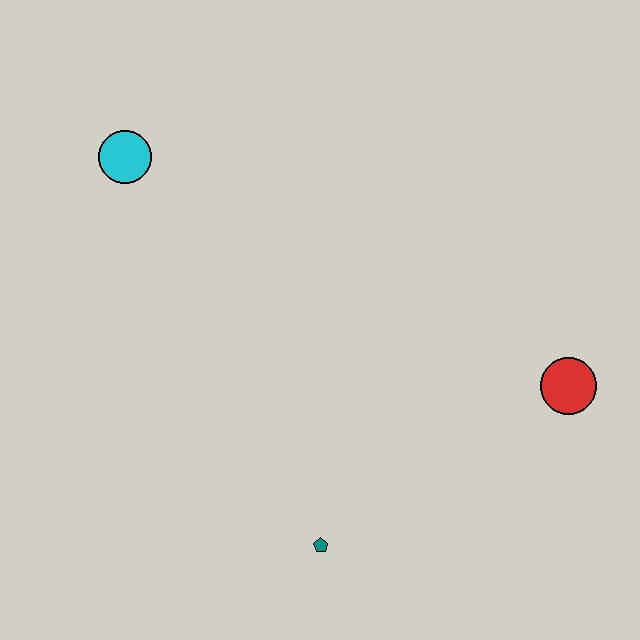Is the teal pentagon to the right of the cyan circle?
Yes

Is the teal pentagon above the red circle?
No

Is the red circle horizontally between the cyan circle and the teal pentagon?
No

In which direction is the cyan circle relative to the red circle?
The cyan circle is to the left of the red circle.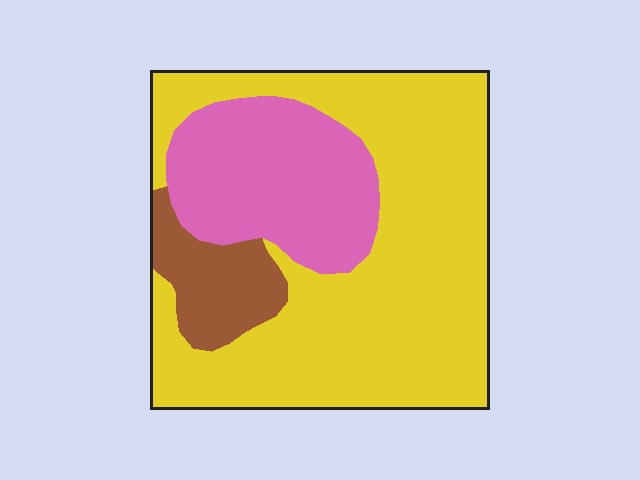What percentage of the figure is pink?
Pink covers roughly 25% of the figure.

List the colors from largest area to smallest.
From largest to smallest: yellow, pink, brown.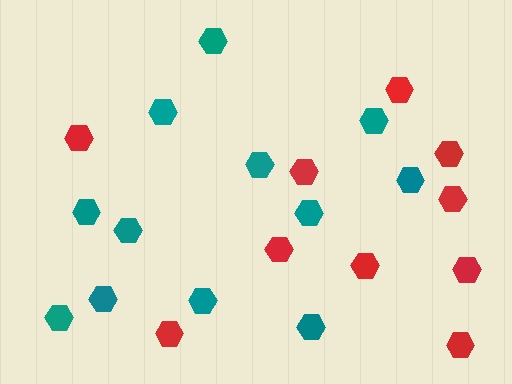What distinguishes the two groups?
There are 2 groups: one group of red hexagons (10) and one group of teal hexagons (12).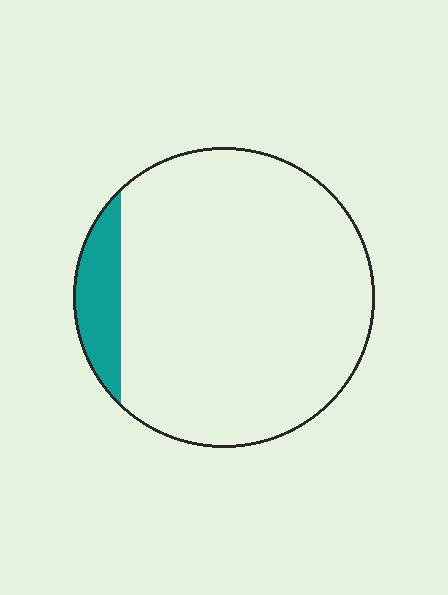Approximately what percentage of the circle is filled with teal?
Approximately 10%.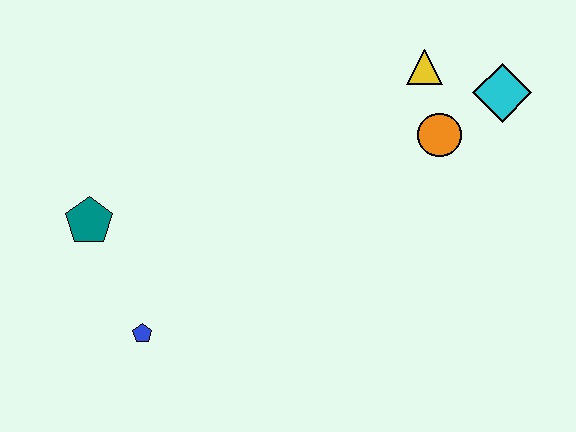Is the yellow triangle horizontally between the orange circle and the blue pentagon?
Yes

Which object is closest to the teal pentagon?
The blue pentagon is closest to the teal pentagon.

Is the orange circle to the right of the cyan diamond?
No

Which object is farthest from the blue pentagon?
The cyan diamond is farthest from the blue pentagon.